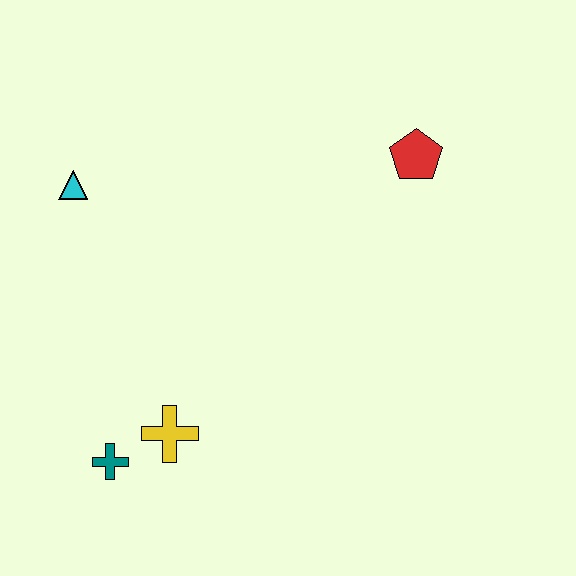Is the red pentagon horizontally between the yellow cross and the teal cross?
No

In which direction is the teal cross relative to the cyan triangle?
The teal cross is below the cyan triangle.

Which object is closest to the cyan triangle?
The yellow cross is closest to the cyan triangle.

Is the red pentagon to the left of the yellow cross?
No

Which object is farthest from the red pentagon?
The teal cross is farthest from the red pentagon.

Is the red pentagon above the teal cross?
Yes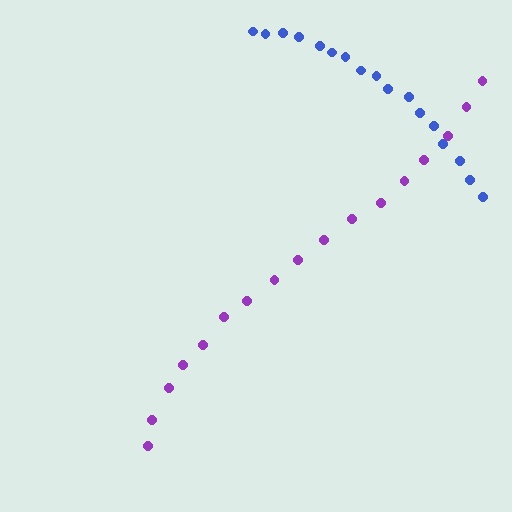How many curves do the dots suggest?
There are 2 distinct paths.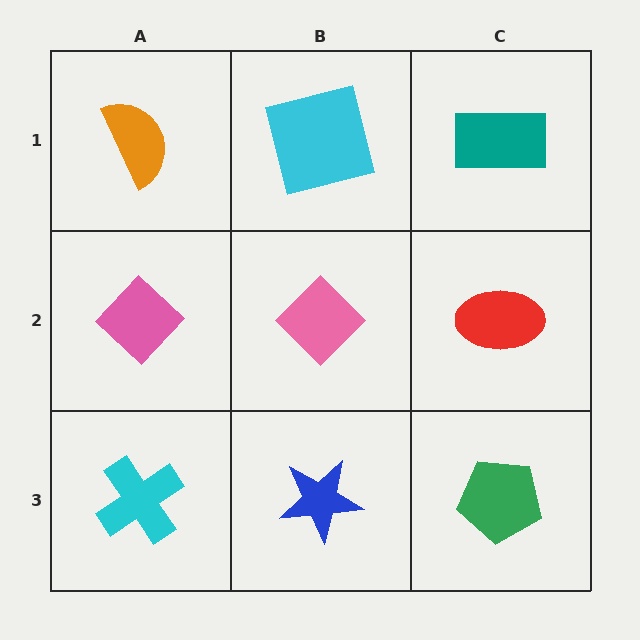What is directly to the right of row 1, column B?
A teal rectangle.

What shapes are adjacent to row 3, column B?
A pink diamond (row 2, column B), a cyan cross (row 3, column A), a green pentagon (row 3, column C).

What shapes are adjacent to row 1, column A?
A pink diamond (row 2, column A), a cyan square (row 1, column B).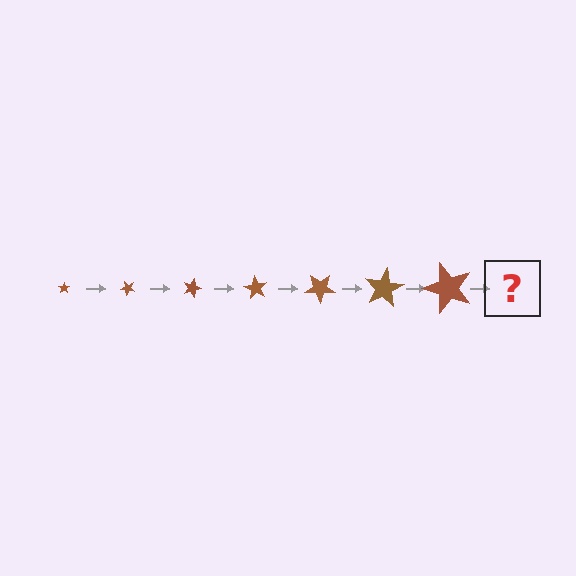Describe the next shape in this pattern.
It should be a star, larger than the previous one and rotated 315 degrees from the start.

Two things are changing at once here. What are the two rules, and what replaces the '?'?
The two rules are that the star grows larger each step and it rotates 45 degrees each step. The '?' should be a star, larger than the previous one and rotated 315 degrees from the start.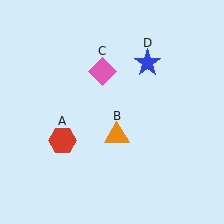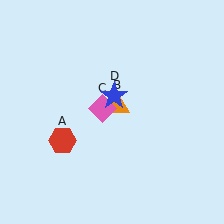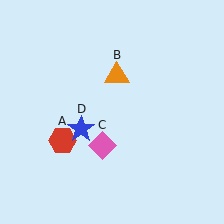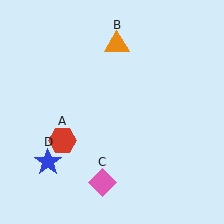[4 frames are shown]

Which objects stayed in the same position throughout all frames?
Red hexagon (object A) remained stationary.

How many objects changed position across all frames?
3 objects changed position: orange triangle (object B), pink diamond (object C), blue star (object D).